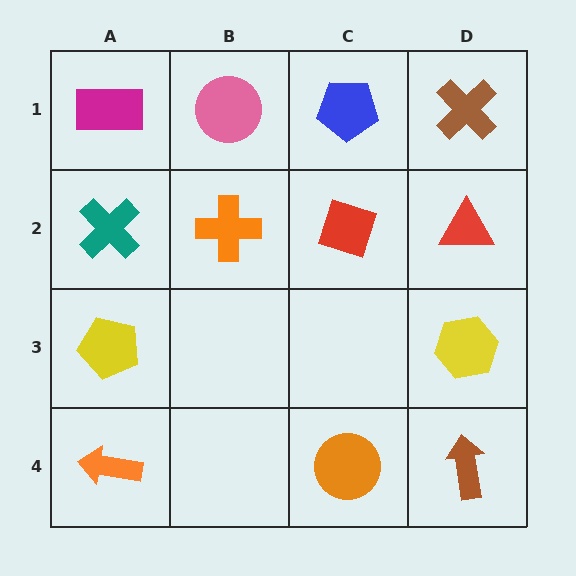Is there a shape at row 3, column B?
No, that cell is empty.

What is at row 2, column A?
A teal cross.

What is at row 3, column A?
A yellow pentagon.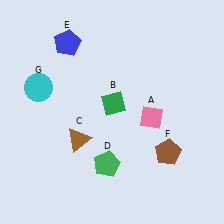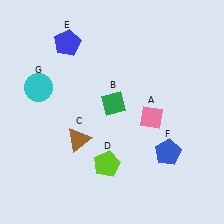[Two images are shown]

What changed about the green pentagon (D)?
In Image 1, D is green. In Image 2, it changed to lime.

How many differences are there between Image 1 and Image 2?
There are 2 differences between the two images.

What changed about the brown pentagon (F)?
In Image 1, F is brown. In Image 2, it changed to blue.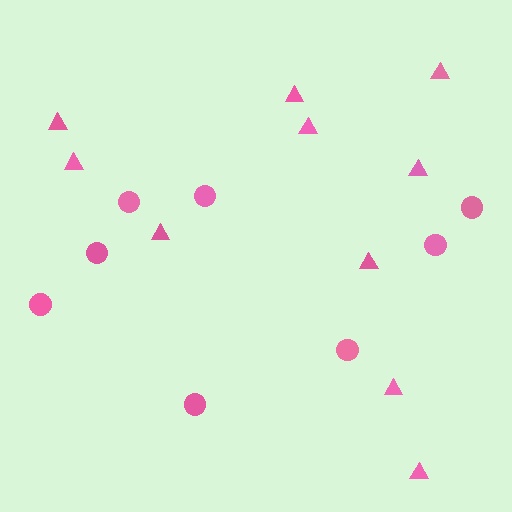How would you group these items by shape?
There are 2 groups: one group of triangles (10) and one group of circles (8).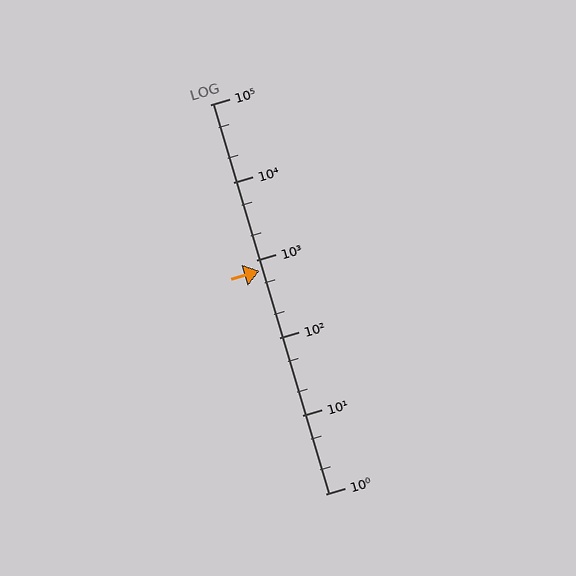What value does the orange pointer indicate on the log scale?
The pointer indicates approximately 720.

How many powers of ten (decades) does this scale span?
The scale spans 5 decades, from 1 to 100000.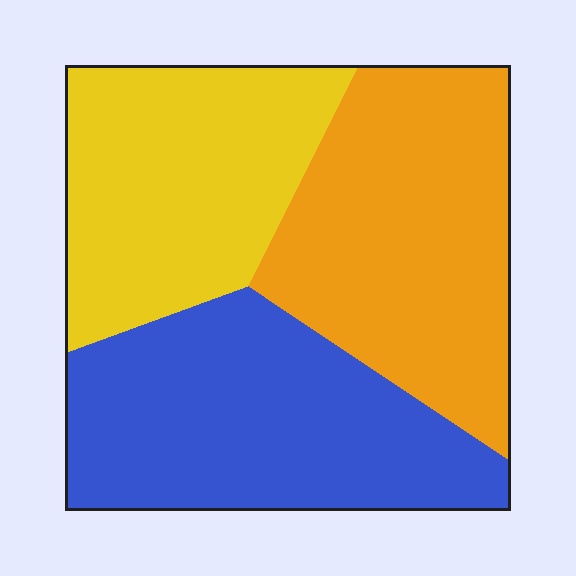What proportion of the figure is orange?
Orange covers around 35% of the figure.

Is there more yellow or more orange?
Orange.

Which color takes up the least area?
Yellow, at roughly 30%.